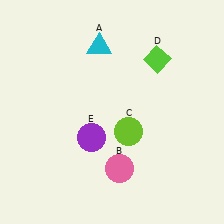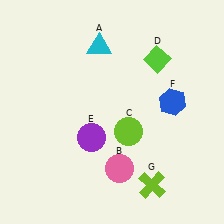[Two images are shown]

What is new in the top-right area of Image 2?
A blue hexagon (F) was added in the top-right area of Image 2.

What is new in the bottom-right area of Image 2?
A lime cross (G) was added in the bottom-right area of Image 2.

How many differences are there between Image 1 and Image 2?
There are 2 differences between the two images.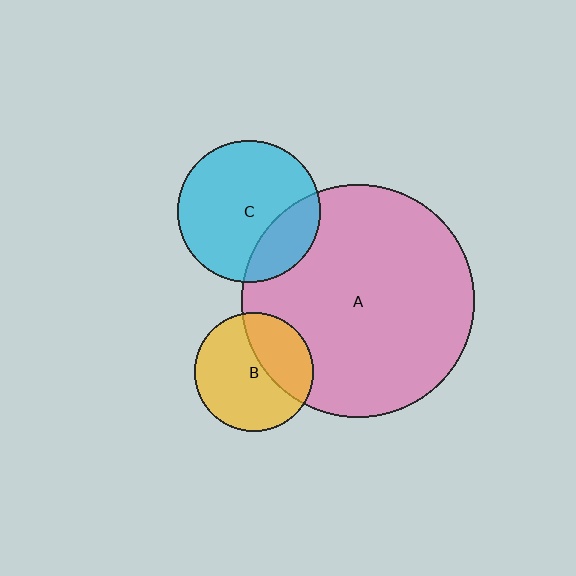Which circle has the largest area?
Circle A (pink).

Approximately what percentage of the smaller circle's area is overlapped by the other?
Approximately 35%.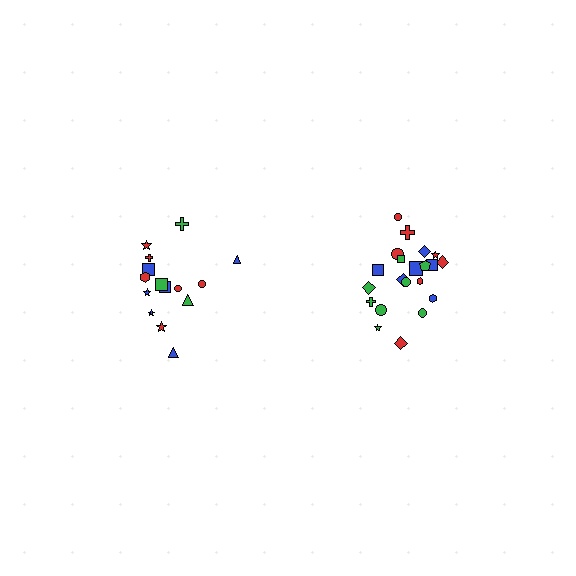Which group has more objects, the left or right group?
The right group.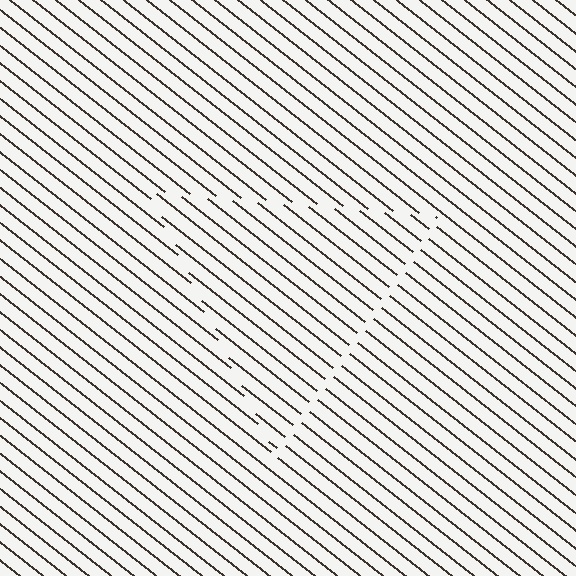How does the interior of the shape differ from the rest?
The interior of the shape contains the same grating, shifted by half a period — the contour is defined by the phase discontinuity where line-ends from the inner and outer gratings abut.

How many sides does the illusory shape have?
3 sides — the line-ends trace a triangle.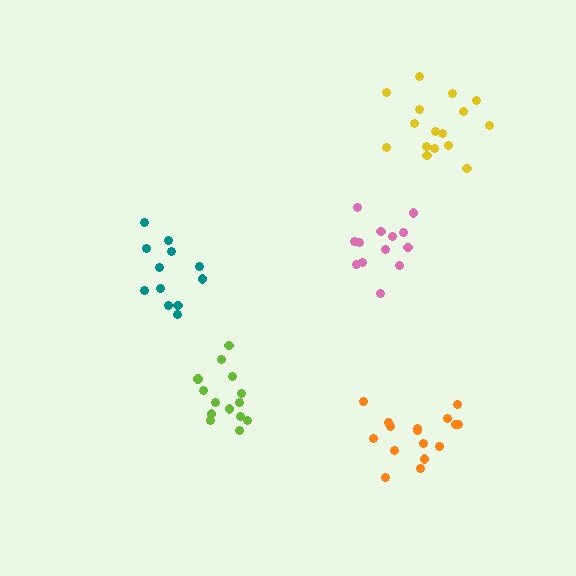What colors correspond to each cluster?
The clusters are colored: pink, orange, lime, yellow, teal.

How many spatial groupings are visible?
There are 5 spatial groupings.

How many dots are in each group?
Group 1: 13 dots, Group 2: 16 dots, Group 3: 14 dots, Group 4: 16 dots, Group 5: 12 dots (71 total).